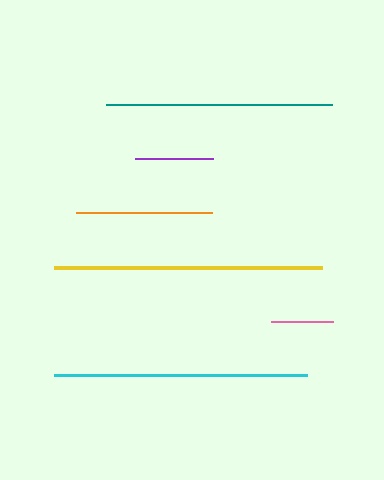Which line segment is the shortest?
The pink line is the shortest at approximately 63 pixels.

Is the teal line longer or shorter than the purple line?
The teal line is longer than the purple line.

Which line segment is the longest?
The yellow line is the longest at approximately 268 pixels.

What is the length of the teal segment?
The teal segment is approximately 226 pixels long.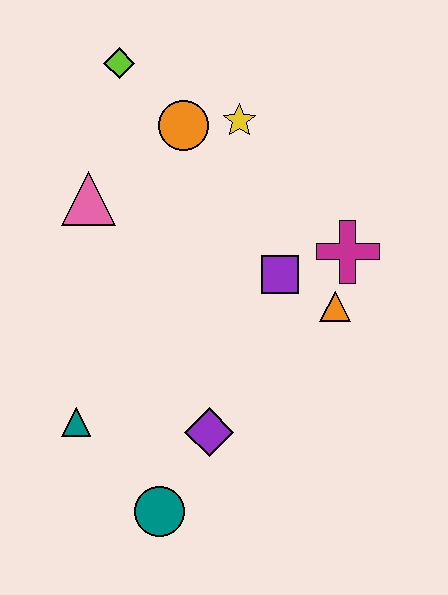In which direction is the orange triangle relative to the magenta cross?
The orange triangle is below the magenta cross.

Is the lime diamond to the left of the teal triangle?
No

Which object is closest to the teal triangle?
The teal circle is closest to the teal triangle.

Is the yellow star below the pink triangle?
No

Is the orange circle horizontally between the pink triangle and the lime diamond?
No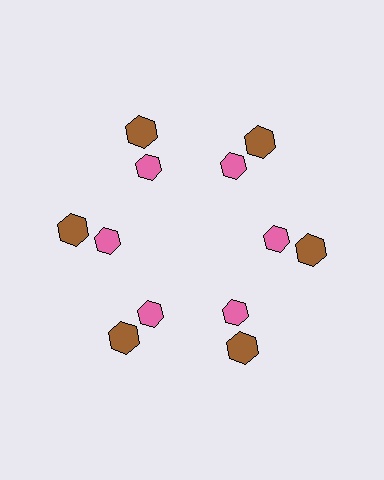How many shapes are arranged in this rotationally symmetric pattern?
There are 12 shapes, arranged in 6 groups of 2.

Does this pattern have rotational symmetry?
Yes, this pattern has 6-fold rotational symmetry. It looks the same after rotating 60 degrees around the center.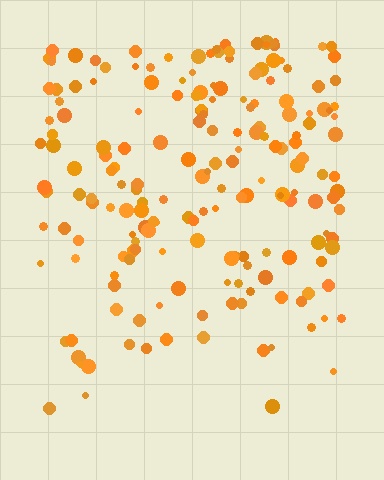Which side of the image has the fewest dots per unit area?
The bottom.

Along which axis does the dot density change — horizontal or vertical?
Vertical.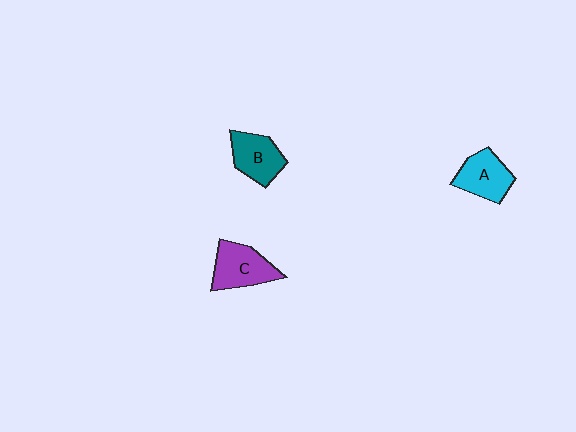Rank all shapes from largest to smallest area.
From largest to smallest: C (purple), A (cyan), B (teal).